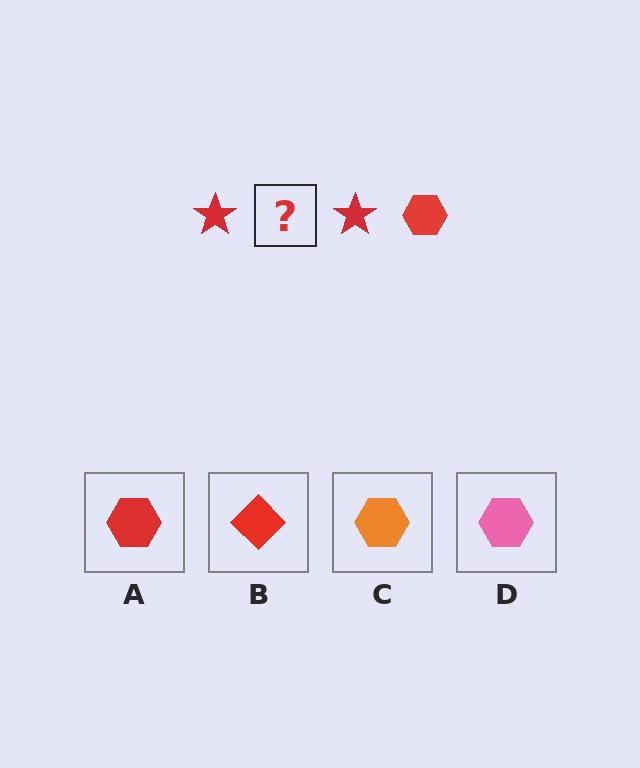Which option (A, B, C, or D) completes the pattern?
A.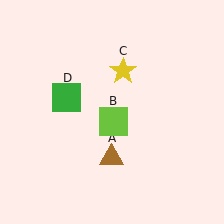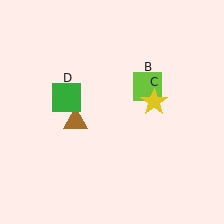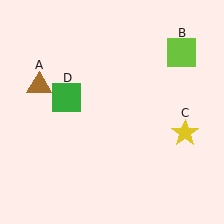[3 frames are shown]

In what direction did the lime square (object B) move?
The lime square (object B) moved up and to the right.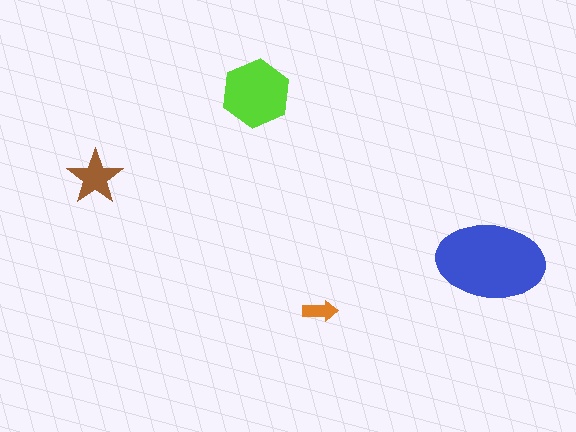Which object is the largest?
The blue ellipse.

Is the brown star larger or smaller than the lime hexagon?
Smaller.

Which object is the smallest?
The orange arrow.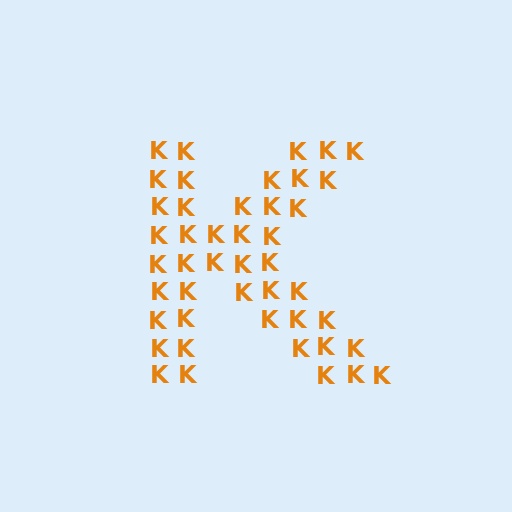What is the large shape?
The large shape is the letter K.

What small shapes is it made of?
It is made of small letter K's.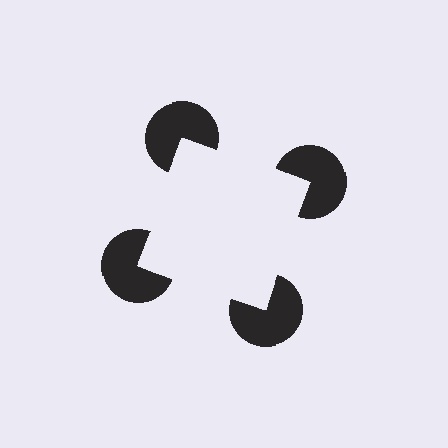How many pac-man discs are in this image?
There are 4 — one at each vertex of the illusory square.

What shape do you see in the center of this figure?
An illusory square — its edges are inferred from the aligned wedge cuts in the pac-man discs, not physically drawn.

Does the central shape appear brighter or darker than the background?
It typically appears slightly brighter than the background, even though no actual brightness change is drawn.